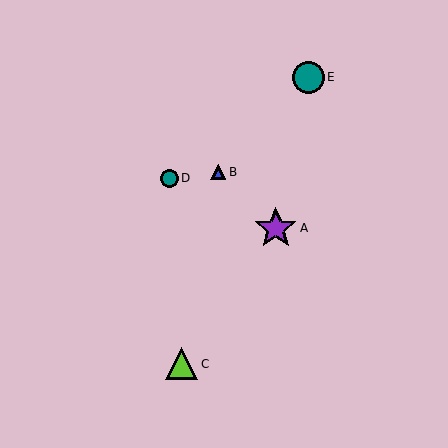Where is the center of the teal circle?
The center of the teal circle is at (309, 77).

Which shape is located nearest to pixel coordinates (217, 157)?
The blue triangle (labeled B) at (218, 172) is nearest to that location.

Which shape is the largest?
The purple star (labeled A) is the largest.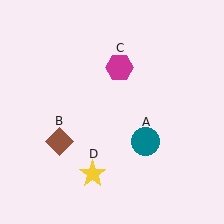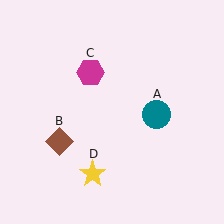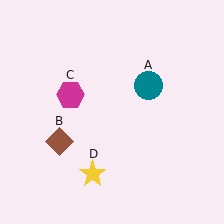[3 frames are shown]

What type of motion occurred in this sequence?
The teal circle (object A), magenta hexagon (object C) rotated counterclockwise around the center of the scene.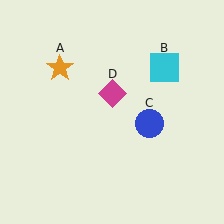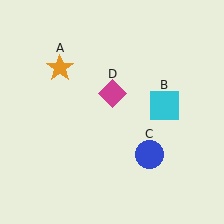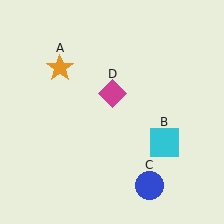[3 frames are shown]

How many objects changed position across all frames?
2 objects changed position: cyan square (object B), blue circle (object C).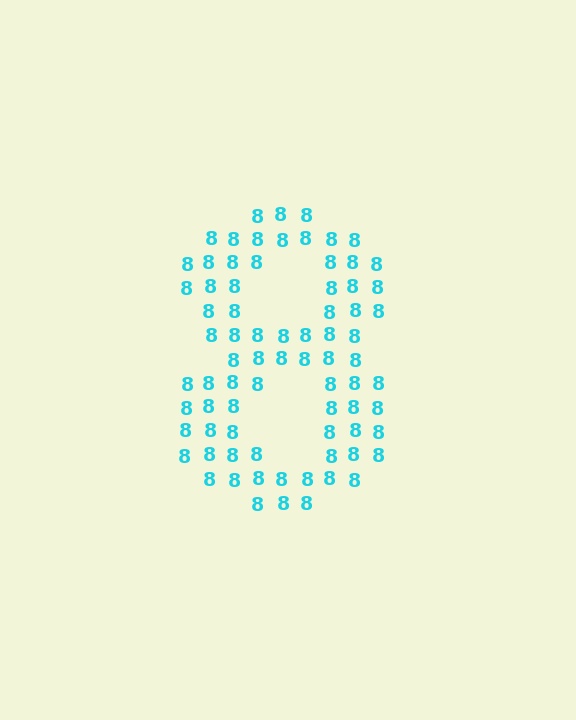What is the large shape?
The large shape is the digit 8.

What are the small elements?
The small elements are digit 8's.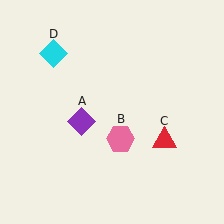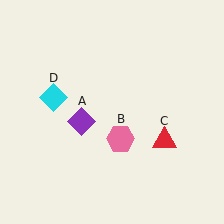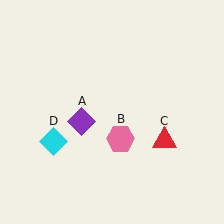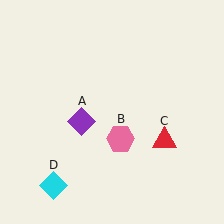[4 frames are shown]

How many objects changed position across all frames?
1 object changed position: cyan diamond (object D).